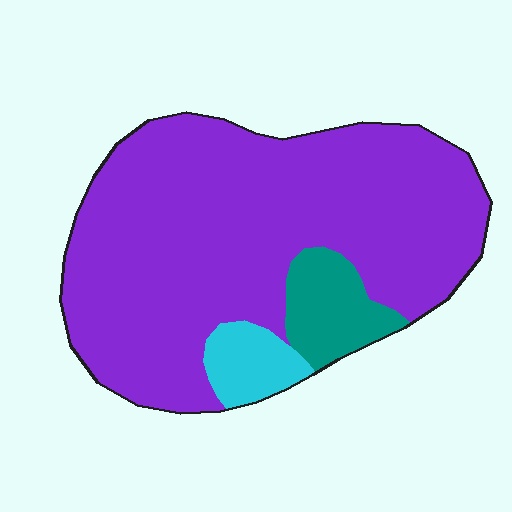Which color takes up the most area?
Purple, at roughly 85%.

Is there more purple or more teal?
Purple.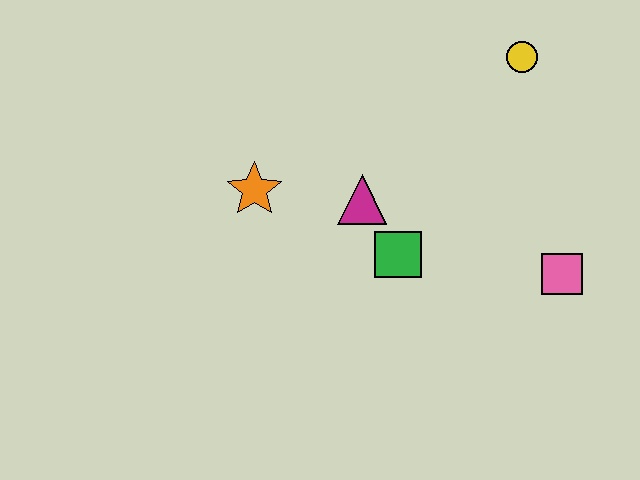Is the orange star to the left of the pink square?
Yes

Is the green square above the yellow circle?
No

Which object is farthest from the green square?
The yellow circle is farthest from the green square.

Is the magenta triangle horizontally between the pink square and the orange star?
Yes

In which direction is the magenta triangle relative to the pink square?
The magenta triangle is to the left of the pink square.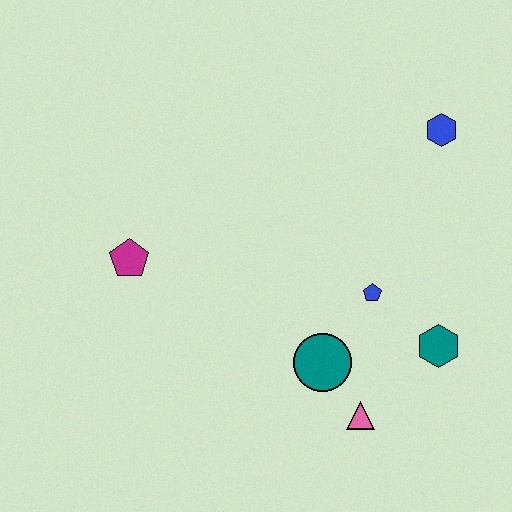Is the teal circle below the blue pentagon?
Yes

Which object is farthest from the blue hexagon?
The magenta pentagon is farthest from the blue hexagon.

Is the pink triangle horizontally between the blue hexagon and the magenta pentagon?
Yes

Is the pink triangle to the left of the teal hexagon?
Yes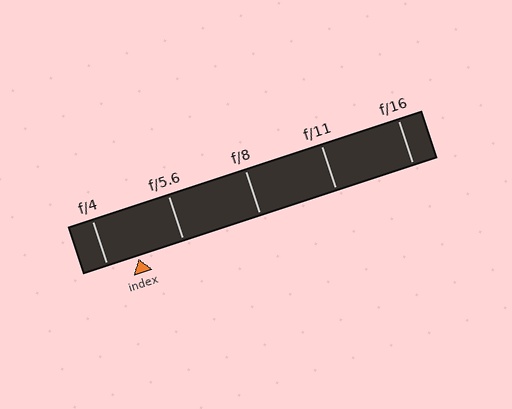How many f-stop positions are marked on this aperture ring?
There are 5 f-stop positions marked.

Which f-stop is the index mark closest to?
The index mark is closest to f/4.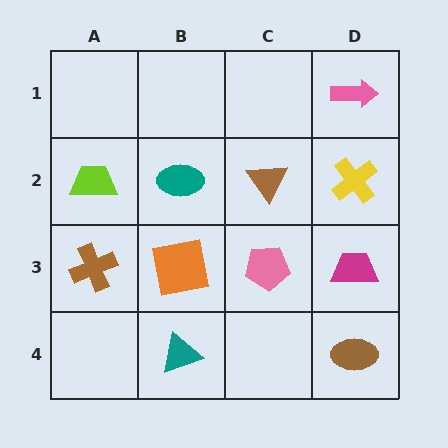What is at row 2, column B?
A teal ellipse.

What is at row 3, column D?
A magenta trapezoid.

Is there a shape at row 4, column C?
No, that cell is empty.